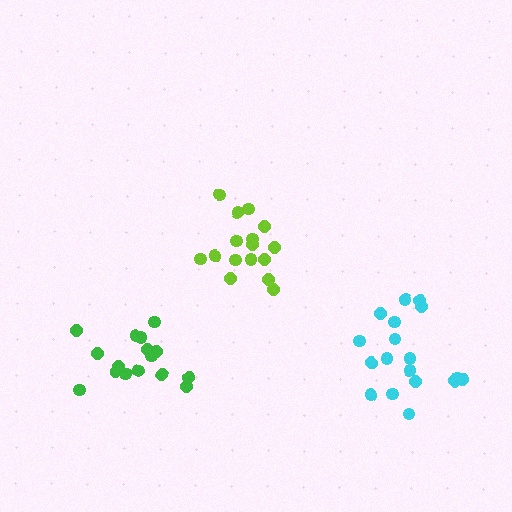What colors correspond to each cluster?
The clusters are colored: lime, green, cyan.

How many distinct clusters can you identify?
There are 3 distinct clusters.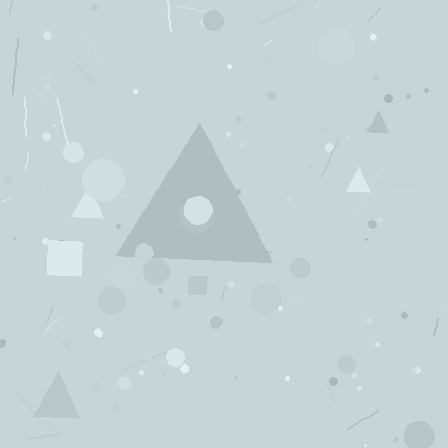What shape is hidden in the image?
A triangle is hidden in the image.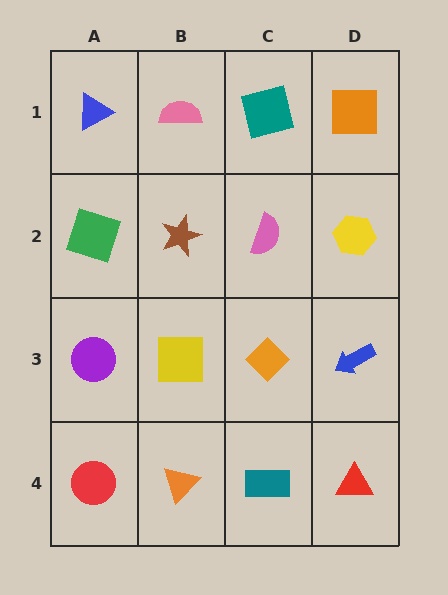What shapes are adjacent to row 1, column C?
A pink semicircle (row 2, column C), a pink semicircle (row 1, column B), an orange square (row 1, column D).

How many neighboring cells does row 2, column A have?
3.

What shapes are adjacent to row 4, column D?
A blue arrow (row 3, column D), a teal rectangle (row 4, column C).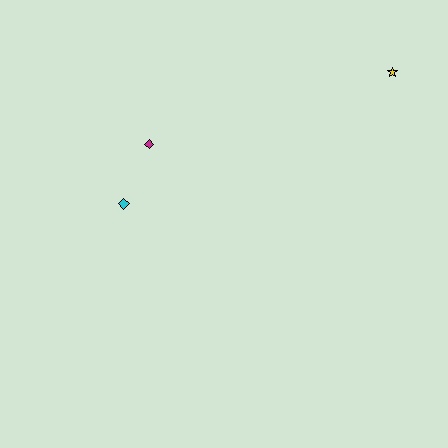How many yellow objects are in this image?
There is 1 yellow object.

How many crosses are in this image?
There are no crosses.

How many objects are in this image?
There are 3 objects.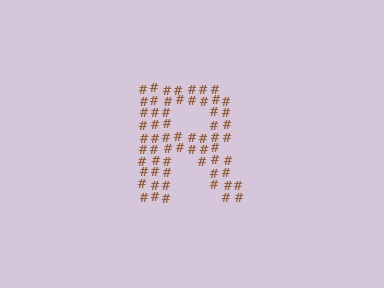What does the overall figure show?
The overall figure shows the letter R.